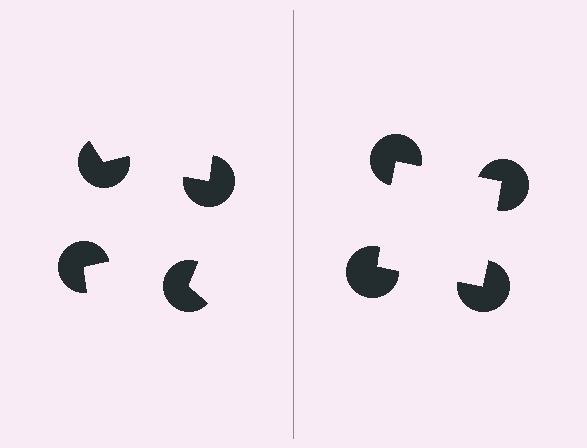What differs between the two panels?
The pac-man discs are positioned identically on both sides; only the wedge orientations differ. On the right they align to a square; on the left they are misaligned.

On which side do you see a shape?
An illusory square appears on the right side. On the left side the wedge cuts are rotated, so no coherent shape forms.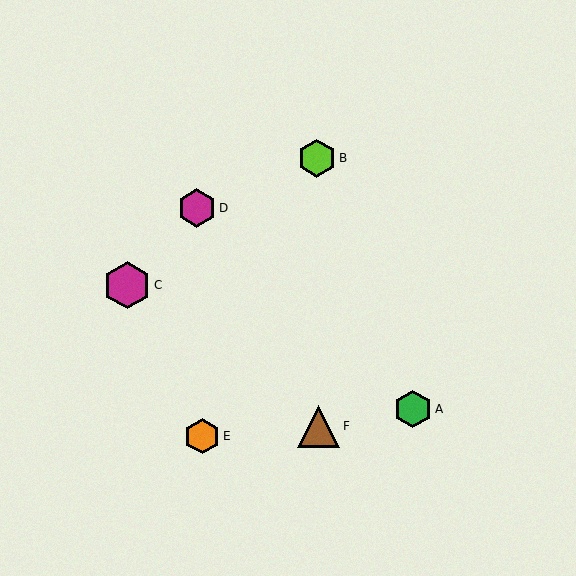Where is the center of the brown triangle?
The center of the brown triangle is at (319, 426).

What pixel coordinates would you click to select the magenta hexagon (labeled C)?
Click at (127, 285) to select the magenta hexagon C.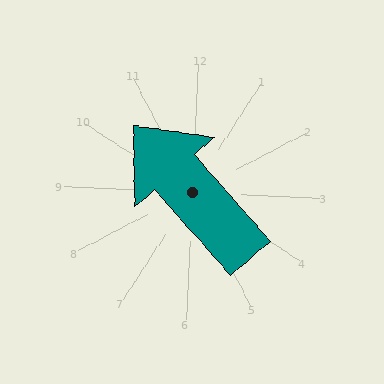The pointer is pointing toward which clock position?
Roughly 11 o'clock.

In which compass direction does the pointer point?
Northwest.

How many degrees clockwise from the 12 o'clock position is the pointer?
Approximately 316 degrees.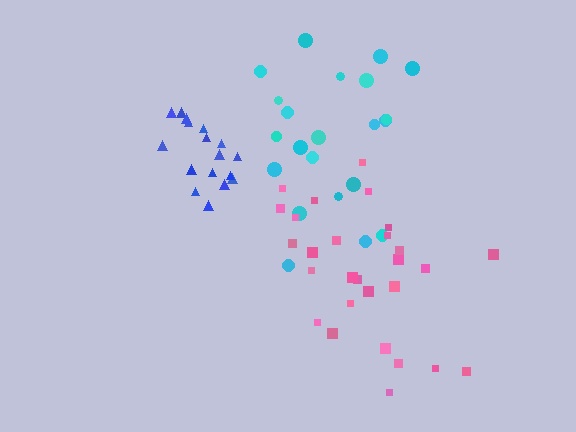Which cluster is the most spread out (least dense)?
Pink.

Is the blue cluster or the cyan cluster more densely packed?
Blue.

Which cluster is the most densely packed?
Blue.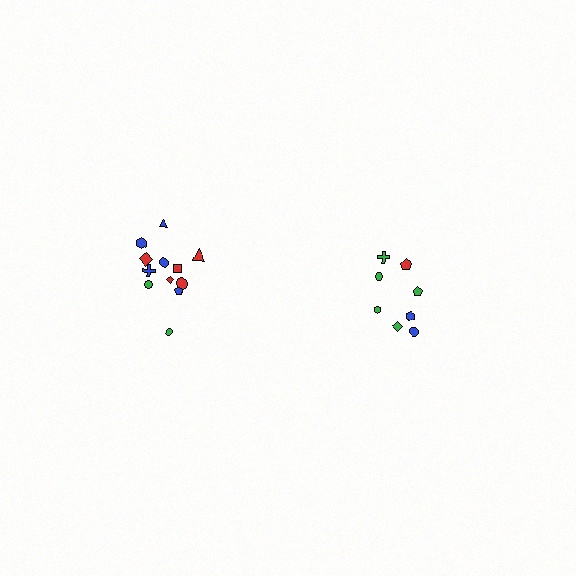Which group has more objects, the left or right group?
The left group.